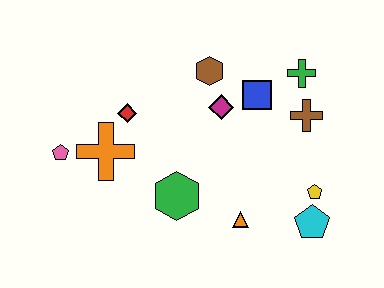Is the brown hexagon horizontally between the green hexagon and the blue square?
Yes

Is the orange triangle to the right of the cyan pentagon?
No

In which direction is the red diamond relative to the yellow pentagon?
The red diamond is to the left of the yellow pentagon.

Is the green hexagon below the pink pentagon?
Yes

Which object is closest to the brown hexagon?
The magenta diamond is closest to the brown hexagon.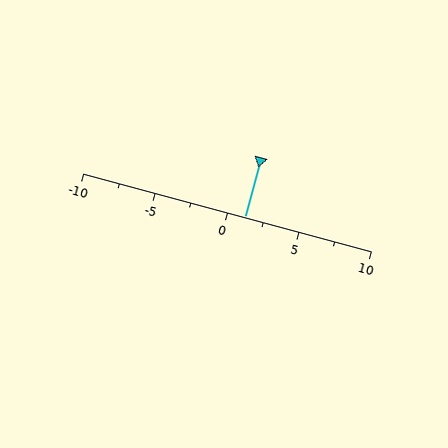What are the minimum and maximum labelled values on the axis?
The axis runs from -10 to 10.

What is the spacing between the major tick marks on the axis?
The major ticks are spaced 5 apart.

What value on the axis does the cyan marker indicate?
The marker indicates approximately 1.2.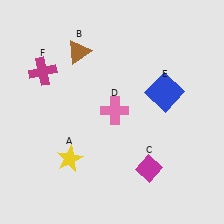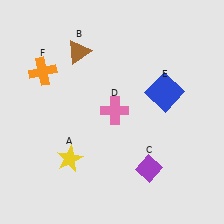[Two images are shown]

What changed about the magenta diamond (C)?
In Image 1, C is magenta. In Image 2, it changed to purple.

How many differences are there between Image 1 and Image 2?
There are 2 differences between the two images.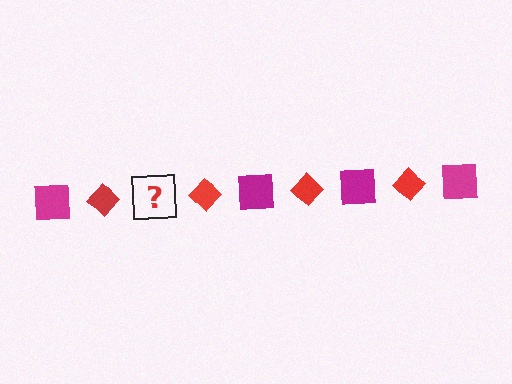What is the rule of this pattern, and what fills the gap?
The rule is that the pattern alternates between magenta square and red diamond. The gap should be filled with a magenta square.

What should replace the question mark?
The question mark should be replaced with a magenta square.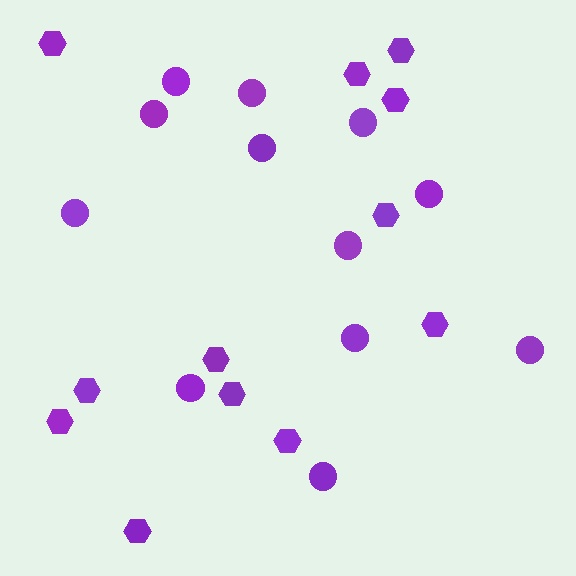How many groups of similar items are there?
There are 2 groups: one group of hexagons (12) and one group of circles (12).